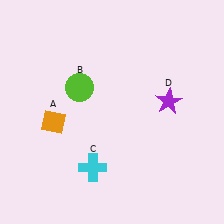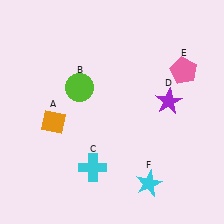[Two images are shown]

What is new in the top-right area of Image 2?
A pink pentagon (E) was added in the top-right area of Image 2.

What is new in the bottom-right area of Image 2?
A cyan star (F) was added in the bottom-right area of Image 2.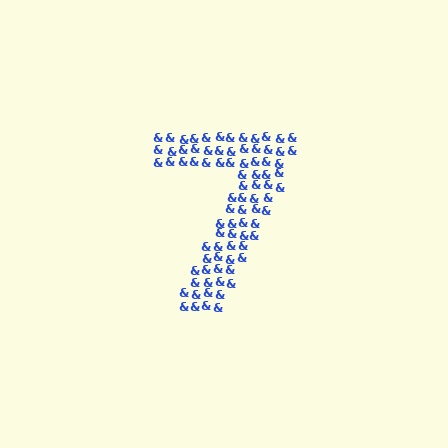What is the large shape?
The large shape is the digit 7.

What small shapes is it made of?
It is made of small ampersands.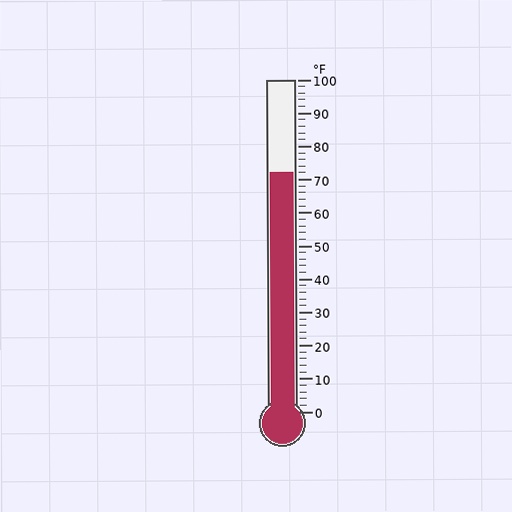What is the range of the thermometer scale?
The thermometer scale ranges from 0°F to 100°F.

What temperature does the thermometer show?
The thermometer shows approximately 72°F.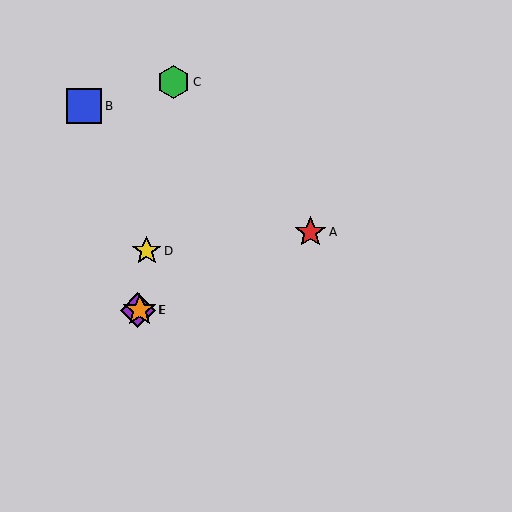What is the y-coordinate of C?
Object C is at y≈82.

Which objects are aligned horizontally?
Objects E, F are aligned horizontally.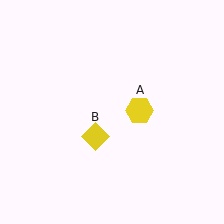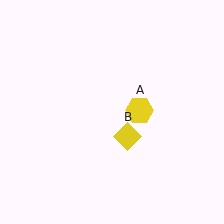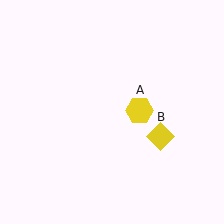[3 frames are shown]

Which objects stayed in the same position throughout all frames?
Yellow hexagon (object A) remained stationary.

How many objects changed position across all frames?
1 object changed position: yellow diamond (object B).